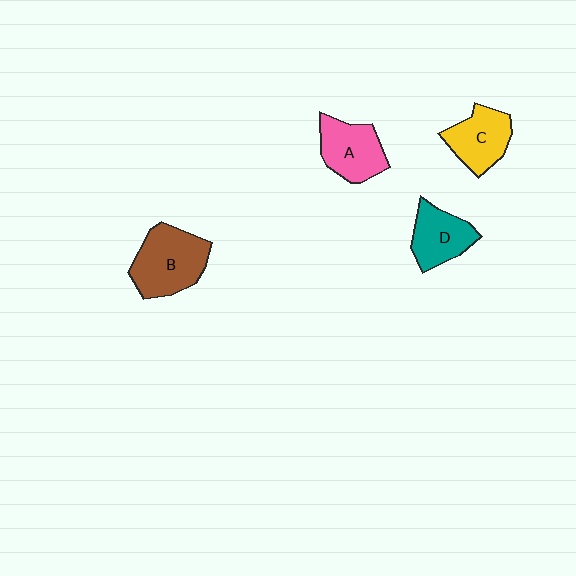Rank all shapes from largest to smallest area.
From largest to smallest: B (brown), A (pink), C (yellow), D (teal).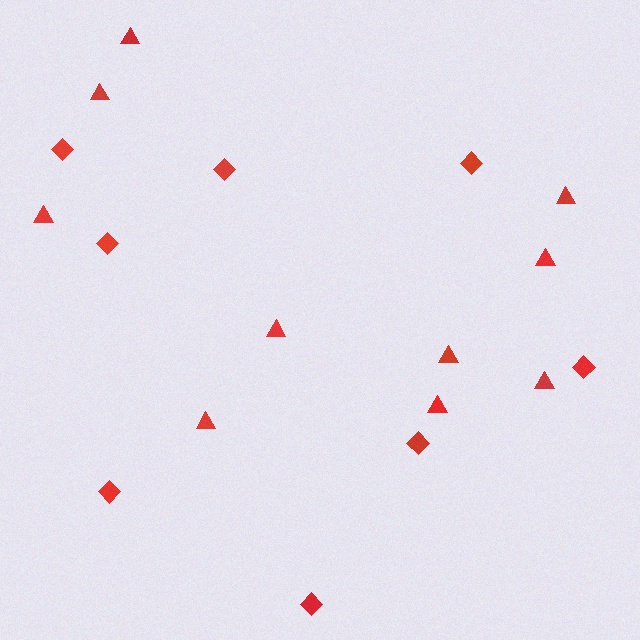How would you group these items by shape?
There are 2 groups: one group of triangles (10) and one group of diamonds (8).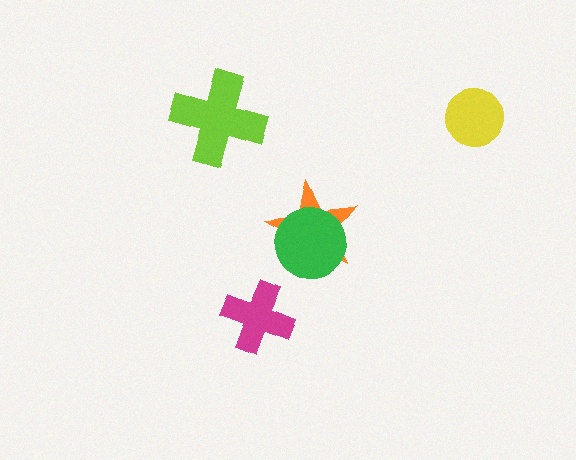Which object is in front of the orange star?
The green circle is in front of the orange star.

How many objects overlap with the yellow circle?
0 objects overlap with the yellow circle.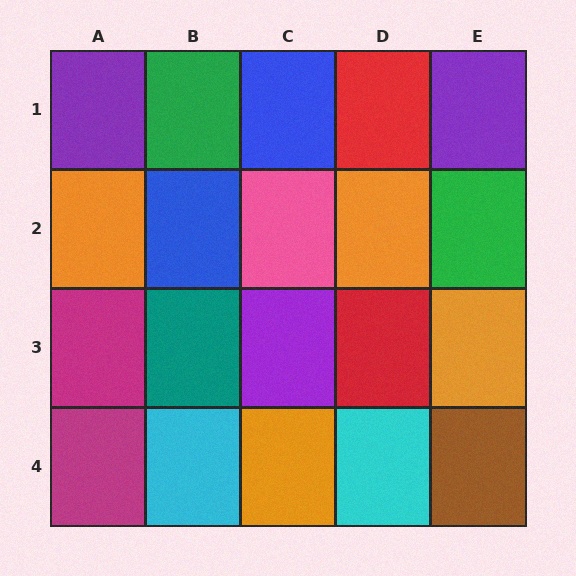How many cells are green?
2 cells are green.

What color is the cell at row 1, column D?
Red.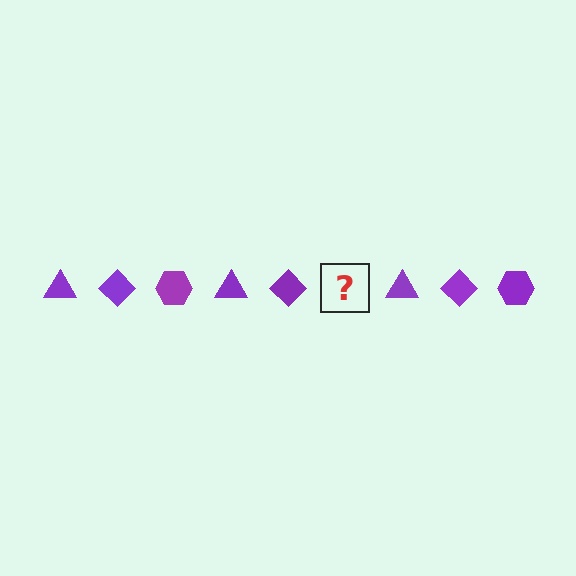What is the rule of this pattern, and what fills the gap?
The rule is that the pattern cycles through triangle, diamond, hexagon shapes in purple. The gap should be filled with a purple hexagon.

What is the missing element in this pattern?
The missing element is a purple hexagon.